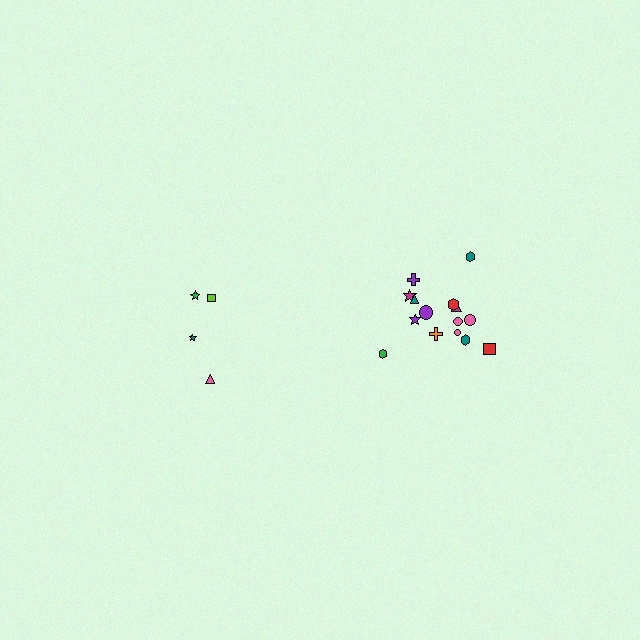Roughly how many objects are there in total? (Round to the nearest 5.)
Roughly 20 objects in total.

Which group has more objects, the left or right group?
The right group.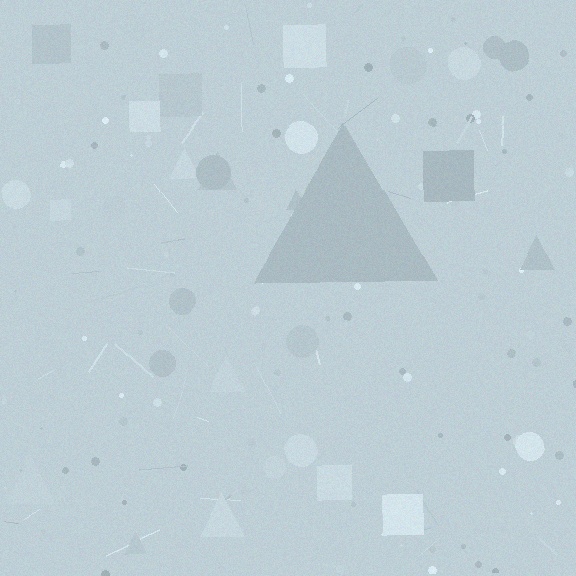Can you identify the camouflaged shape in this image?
The camouflaged shape is a triangle.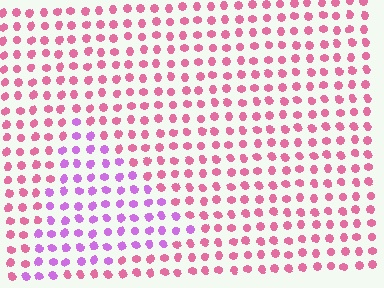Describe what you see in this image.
The image is filled with small pink elements in a uniform arrangement. A triangle-shaped region is visible where the elements are tinted to a slightly different hue, forming a subtle color boundary.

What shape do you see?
I see a triangle.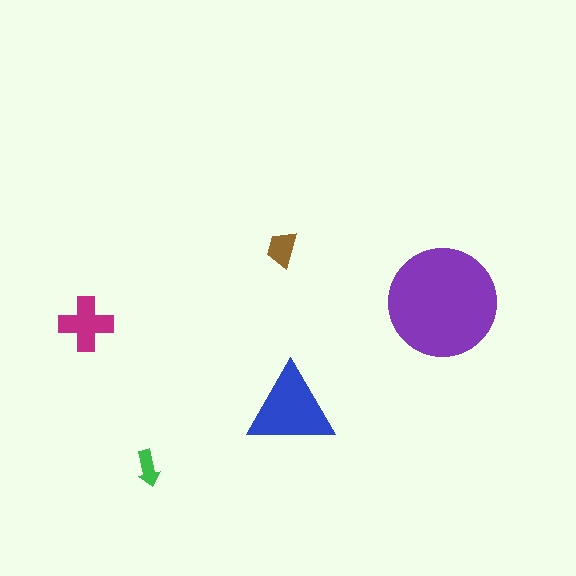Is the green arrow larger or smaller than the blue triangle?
Smaller.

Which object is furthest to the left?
The magenta cross is leftmost.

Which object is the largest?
The purple circle.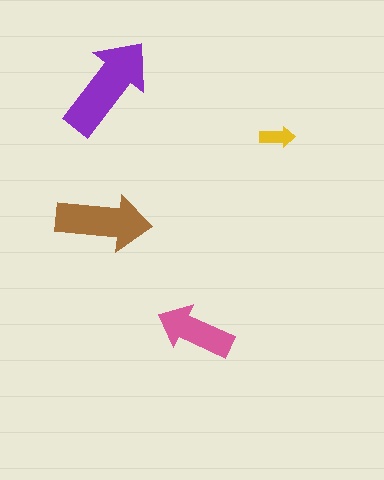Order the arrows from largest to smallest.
the purple one, the brown one, the pink one, the yellow one.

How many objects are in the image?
There are 4 objects in the image.